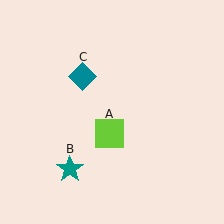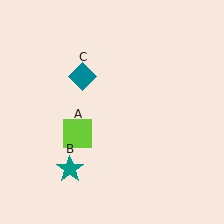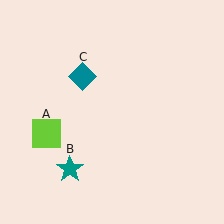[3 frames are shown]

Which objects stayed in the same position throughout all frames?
Teal star (object B) and teal diamond (object C) remained stationary.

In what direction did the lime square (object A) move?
The lime square (object A) moved left.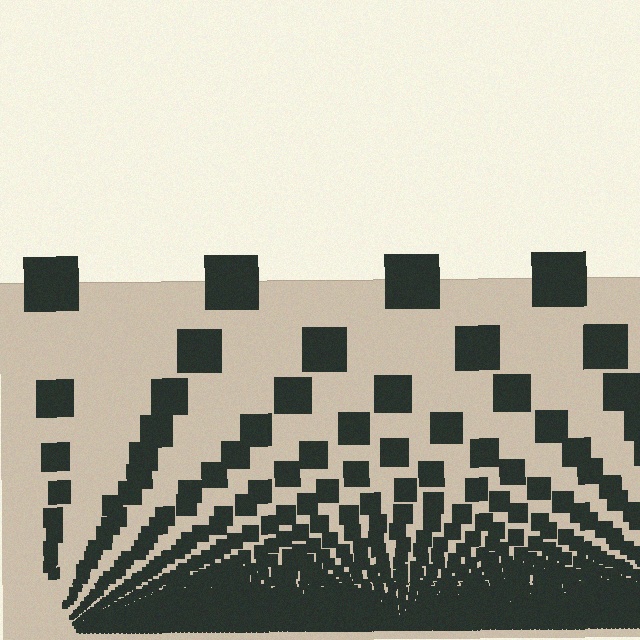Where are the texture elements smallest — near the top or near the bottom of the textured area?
Near the bottom.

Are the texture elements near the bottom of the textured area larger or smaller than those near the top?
Smaller. The gradient is inverted — elements near the bottom are smaller and denser.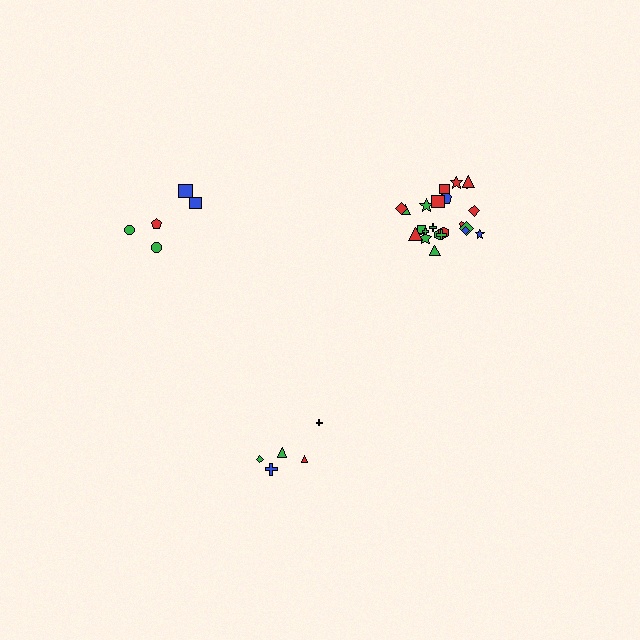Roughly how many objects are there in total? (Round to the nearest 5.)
Roughly 35 objects in total.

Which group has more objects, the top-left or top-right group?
The top-right group.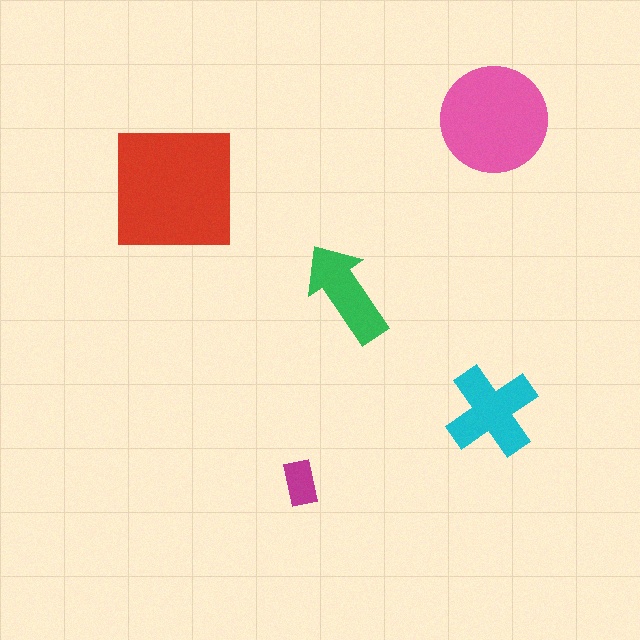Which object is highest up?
The pink circle is topmost.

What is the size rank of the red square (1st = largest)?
1st.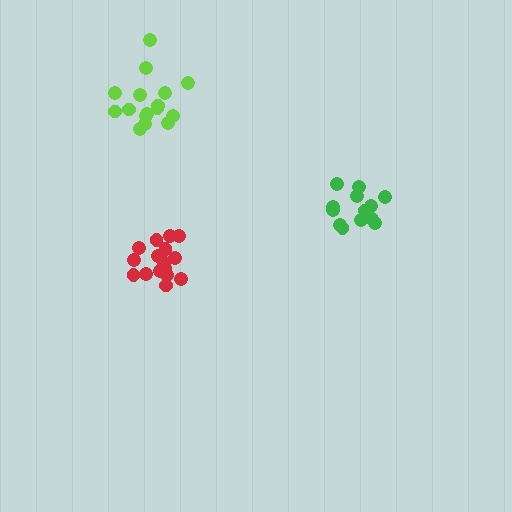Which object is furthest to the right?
The green cluster is rightmost.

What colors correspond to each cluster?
The clusters are colored: red, lime, green.